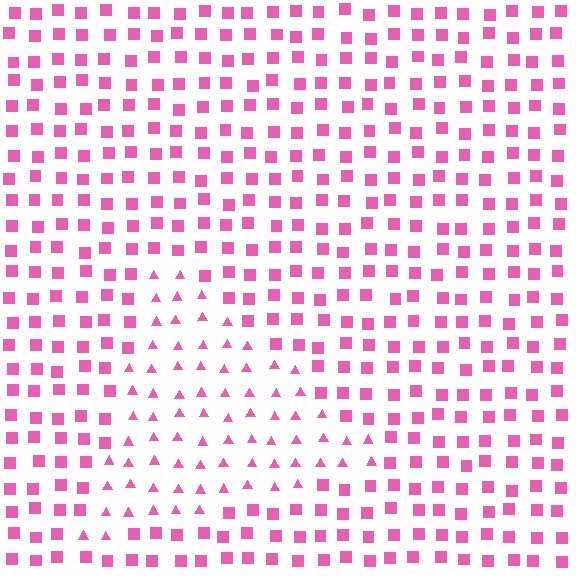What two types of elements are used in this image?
The image uses triangles inside the triangle region and squares outside it.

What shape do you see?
I see a triangle.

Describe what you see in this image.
The image is filled with small pink elements arranged in a uniform grid. A triangle-shaped region contains triangles, while the surrounding area contains squares. The boundary is defined purely by the change in element shape.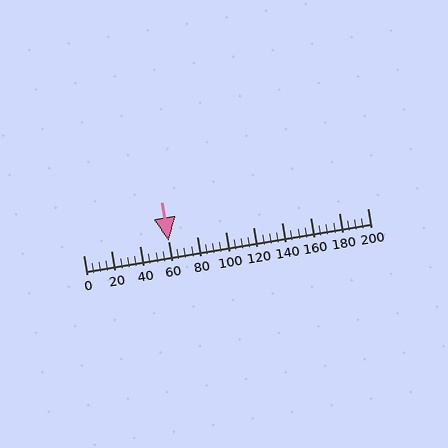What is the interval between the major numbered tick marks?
The major tick marks are spaced 20 units apart.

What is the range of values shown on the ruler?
The ruler shows values from 0 to 200.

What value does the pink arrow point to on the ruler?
The pink arrow points to approximately 60.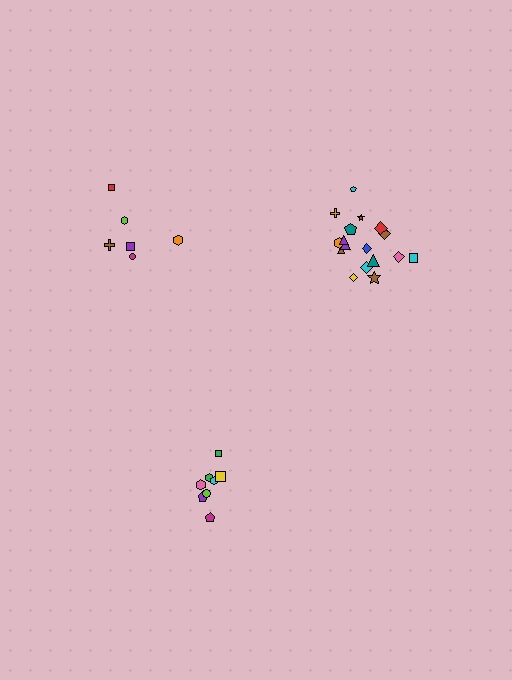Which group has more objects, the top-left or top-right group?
The top-right group.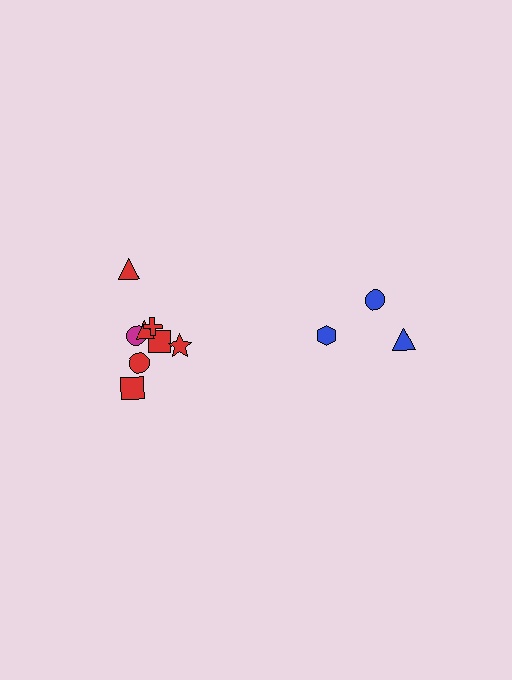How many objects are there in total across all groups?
There are 11 objects.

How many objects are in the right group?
There are 3 objects.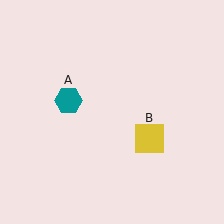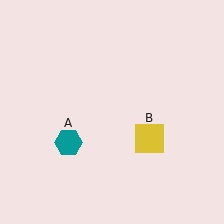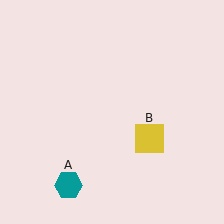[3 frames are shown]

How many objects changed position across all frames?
1 object changed position: teal hexagon (object A).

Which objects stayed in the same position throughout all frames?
Yellow square (object B) remained stationary.